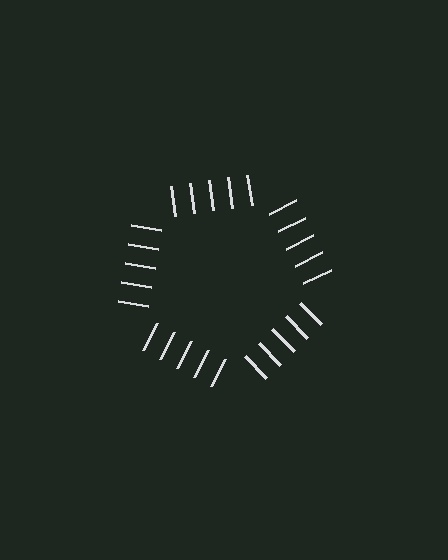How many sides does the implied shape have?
5 sides — the line-ends trace a pentagon.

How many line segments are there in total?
25 — 5 along each of the 5 edges.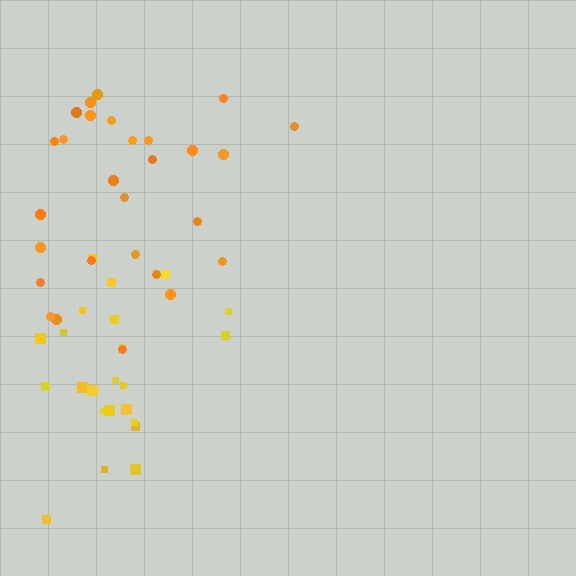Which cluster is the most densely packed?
Yellow.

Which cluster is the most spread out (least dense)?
Orange.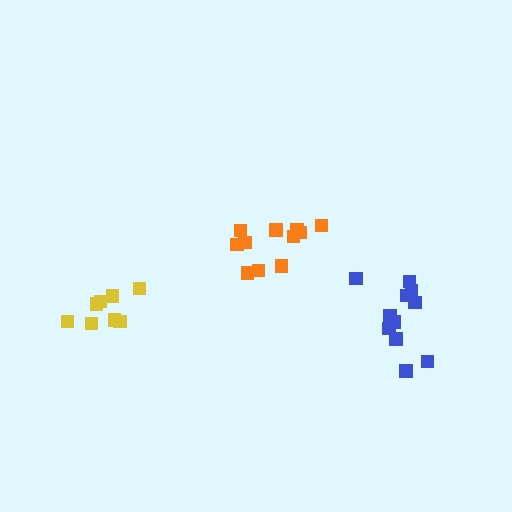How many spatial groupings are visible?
There are 3 spatial groupings.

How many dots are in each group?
Group 1: 11 dots, Group 2: 8 dots, Group 3: 11 dots (30 total).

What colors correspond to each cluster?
The clusters are colored: orange, yellow, blue.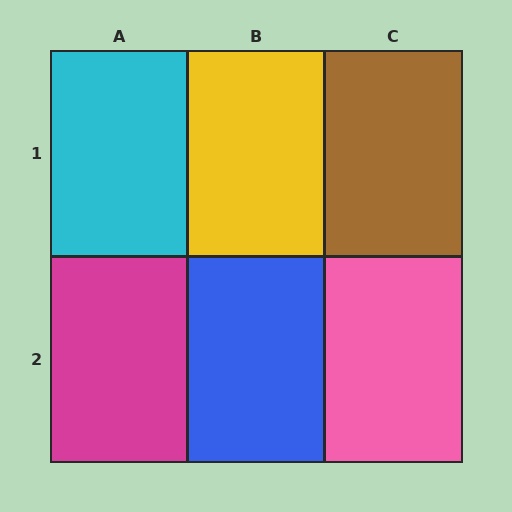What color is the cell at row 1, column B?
Yellow.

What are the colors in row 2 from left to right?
Magenta, blue, pink.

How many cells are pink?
1 cell is pink.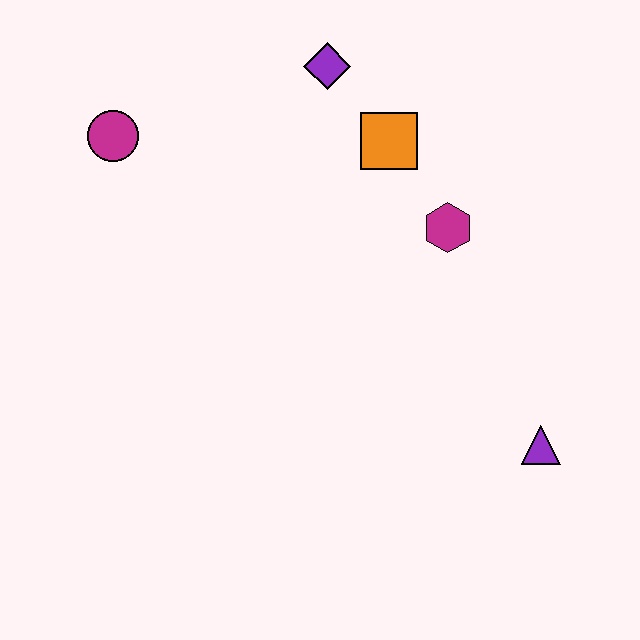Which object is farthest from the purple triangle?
The magenta circle is farthest from the purple triangle.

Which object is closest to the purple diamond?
The orange square is closest to the purple diamond.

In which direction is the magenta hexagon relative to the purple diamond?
The magenta hexagon is below the purple diamond.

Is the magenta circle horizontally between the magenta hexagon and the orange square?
No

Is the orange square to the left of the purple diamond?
No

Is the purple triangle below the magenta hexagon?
Yes